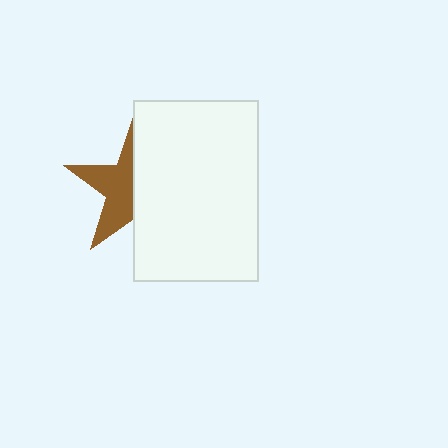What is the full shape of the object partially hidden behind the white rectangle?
The partially hidden object is a brown star.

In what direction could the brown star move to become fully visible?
The brown star could move left. That would shift it out from behind the white rectangle entirely.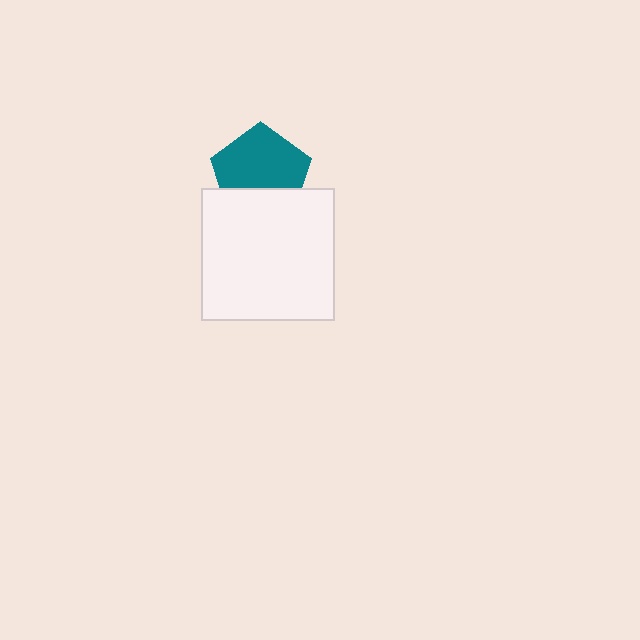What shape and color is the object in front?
The object in front is a white square.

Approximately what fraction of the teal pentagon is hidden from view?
Roughly 32% of the teal pentagon is hidden behind the white square.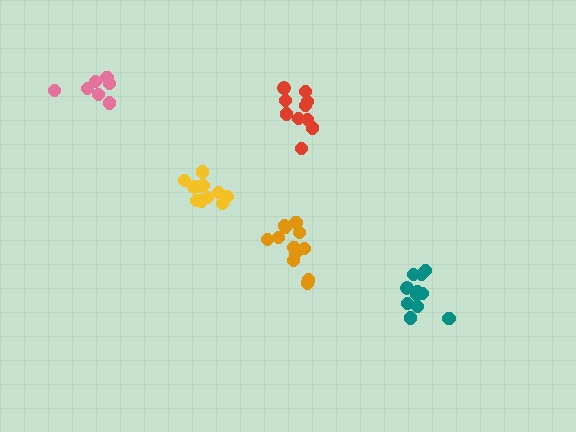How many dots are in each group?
Group 1: 11 dots, Group 2: 10 dots, Group 3: 12 dots, Group 4: 12 dots, Group 5: 7 dots (52 total).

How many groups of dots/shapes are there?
There are 5 groups.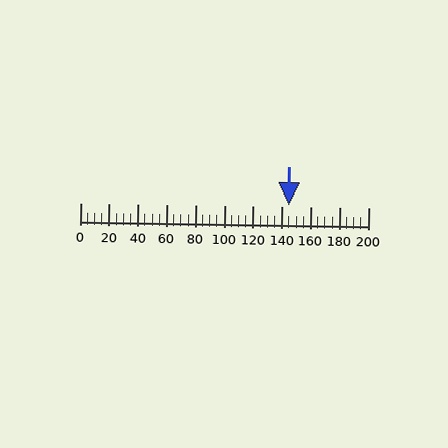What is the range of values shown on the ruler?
The ruler shows values from 0 to 200.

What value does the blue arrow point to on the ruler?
The blue arrow points to approximately 145.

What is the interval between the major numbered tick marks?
The major tick marks are spaced 20 units apart.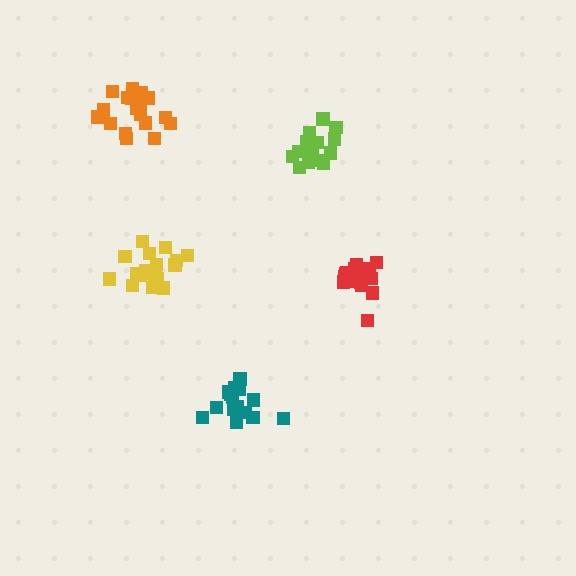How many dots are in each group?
Group 1: 18 dots, Group 2: 16 dots, Group 3: 18 dots, Group 4: 16 dots, Group 5: 19 dots (87 total).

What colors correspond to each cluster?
The clusters are colored: red, lime, yellow, teal, orange.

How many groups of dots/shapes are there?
There are 5 groups.